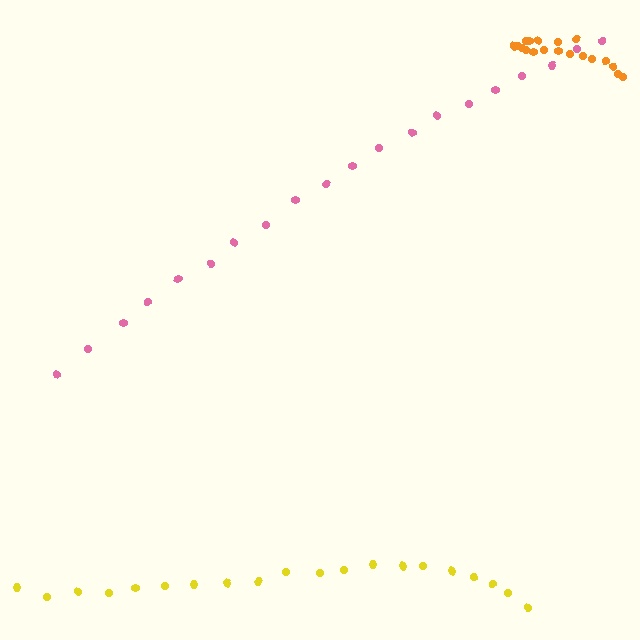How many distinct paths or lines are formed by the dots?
There are 3 distinct paths.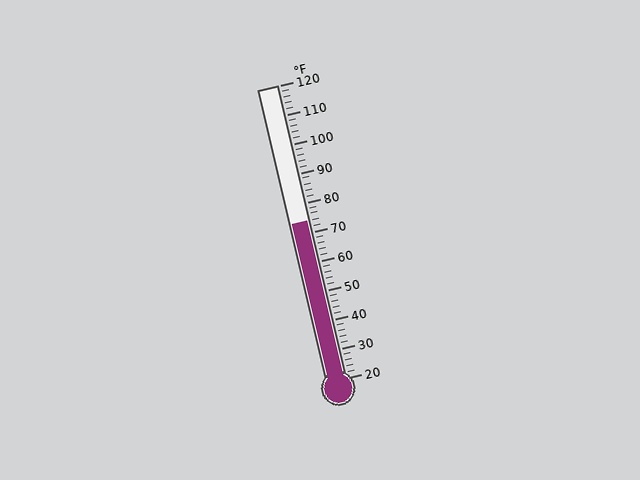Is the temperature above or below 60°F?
The temperature is above 60°F.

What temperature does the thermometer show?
The thermometer shows approximately 74°F.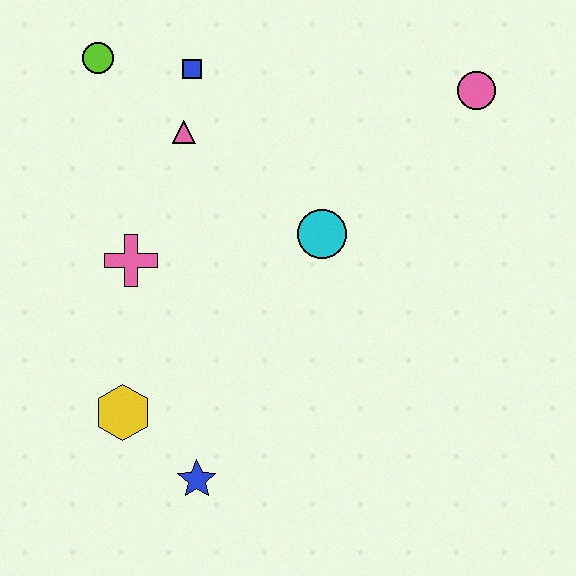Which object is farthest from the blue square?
The blue star is farthest from the blue square.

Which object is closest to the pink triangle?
The blue square is closest to the pink triangle.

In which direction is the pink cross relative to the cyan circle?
The pink cross is to the left of the cyan circle.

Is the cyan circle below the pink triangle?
Yes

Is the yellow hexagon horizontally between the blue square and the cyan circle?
No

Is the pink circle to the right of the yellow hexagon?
Yes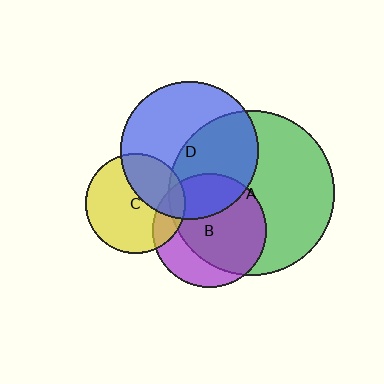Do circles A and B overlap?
Yes.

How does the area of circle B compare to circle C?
Approximately 1.3 times.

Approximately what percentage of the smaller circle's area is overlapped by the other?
Approximately 70%.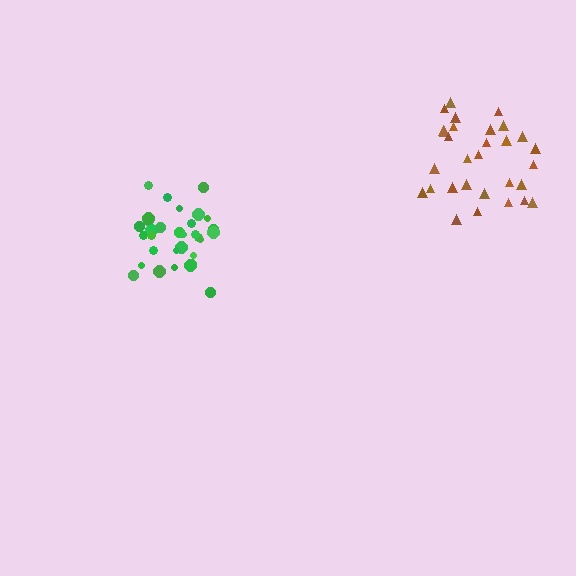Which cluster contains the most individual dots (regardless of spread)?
Green (32).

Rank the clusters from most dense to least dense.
green, brown.